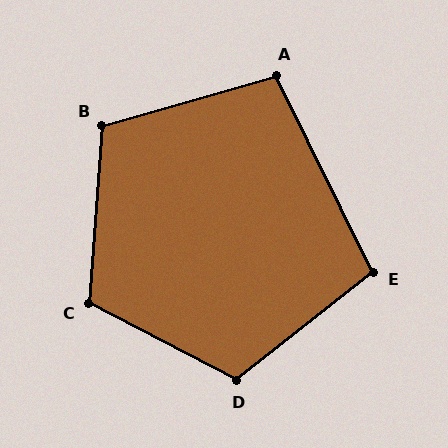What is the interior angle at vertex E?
Approximately 102 degrees (obtuse).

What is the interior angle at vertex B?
Approximately 110 degrees (obtuse).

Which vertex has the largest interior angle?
D, at approximately 114 degrees.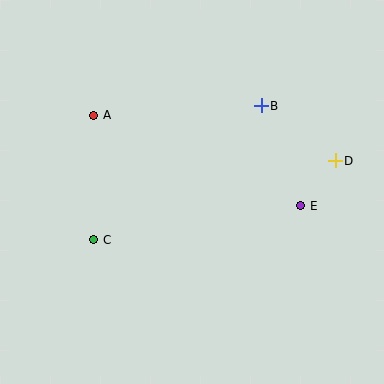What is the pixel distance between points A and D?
The distance between A and D is 246 pixels.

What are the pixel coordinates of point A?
Point A is at (94, 115).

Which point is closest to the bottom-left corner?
Point C is closest to the bottom-left corner.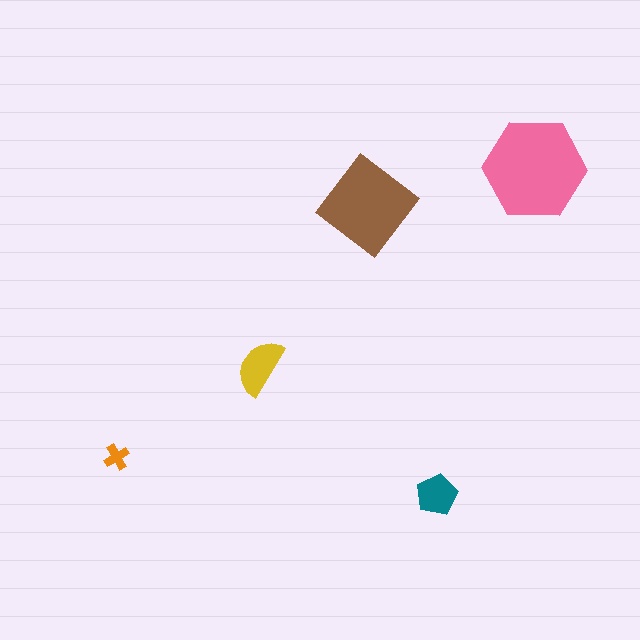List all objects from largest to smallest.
The pink hexagon, the brown diamond, the yellow semicircle, the teal pentagon, the orange cross.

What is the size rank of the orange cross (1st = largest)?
5th.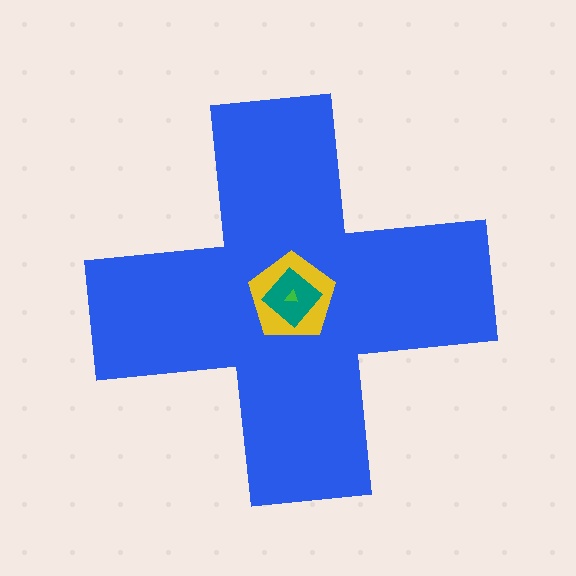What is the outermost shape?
The blue cross.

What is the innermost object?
The green triangle.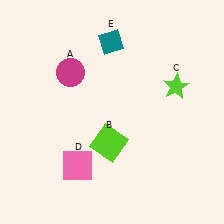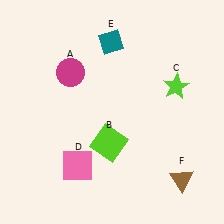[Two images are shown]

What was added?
A brown triangle (F) was added in Image 2.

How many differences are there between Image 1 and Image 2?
There is 1 difference between the two images.